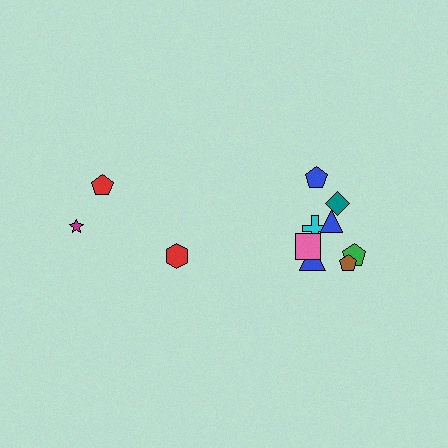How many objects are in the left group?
There are 3 objects.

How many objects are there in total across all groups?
There are 11 objects.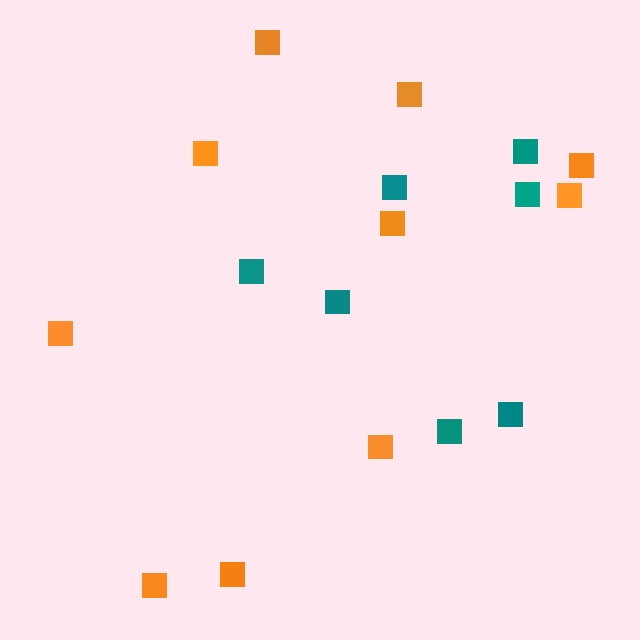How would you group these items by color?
There are 2 groups: one group of teal squares (7) and one group of orange squares (10).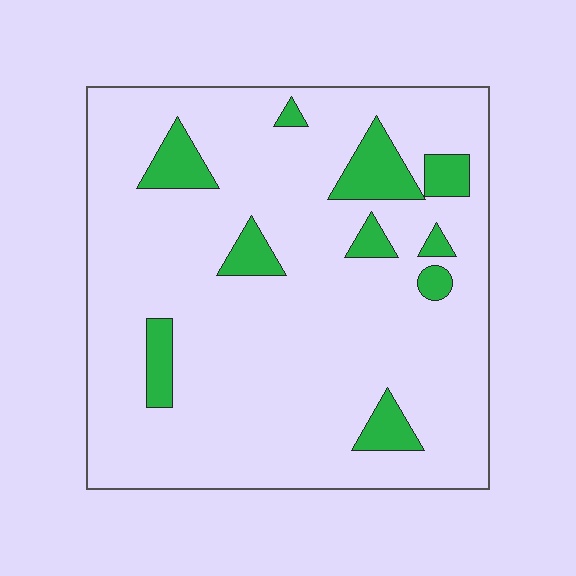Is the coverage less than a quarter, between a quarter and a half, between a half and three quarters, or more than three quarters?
Less than a quarter.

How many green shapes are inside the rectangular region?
10.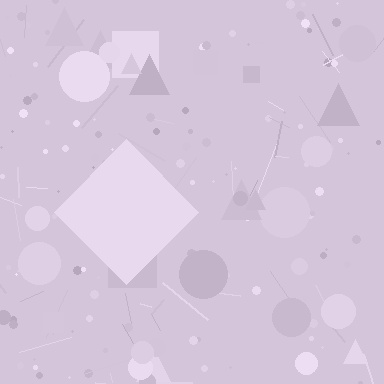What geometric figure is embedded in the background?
A diamond is embedded in the background.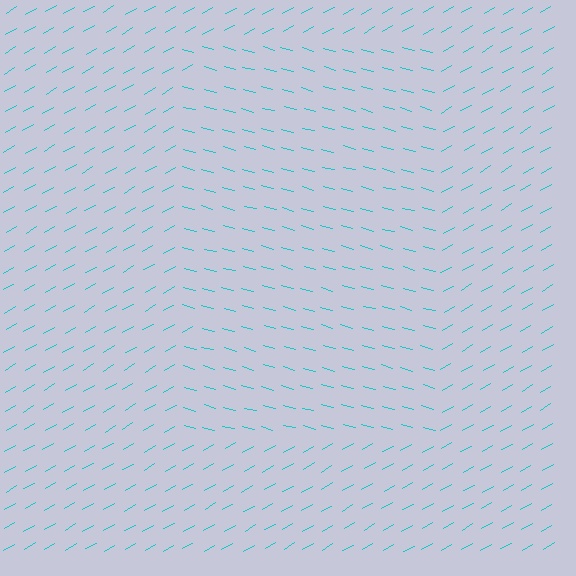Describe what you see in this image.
The image is filled with small cyan line segments. A rectangle region in the image has lines oriented differently from the surrounding lines, creating a visible texture boundary.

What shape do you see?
I see a rectangle.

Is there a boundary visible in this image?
Yes, there is a texture boundary formed by a change in line orientation.